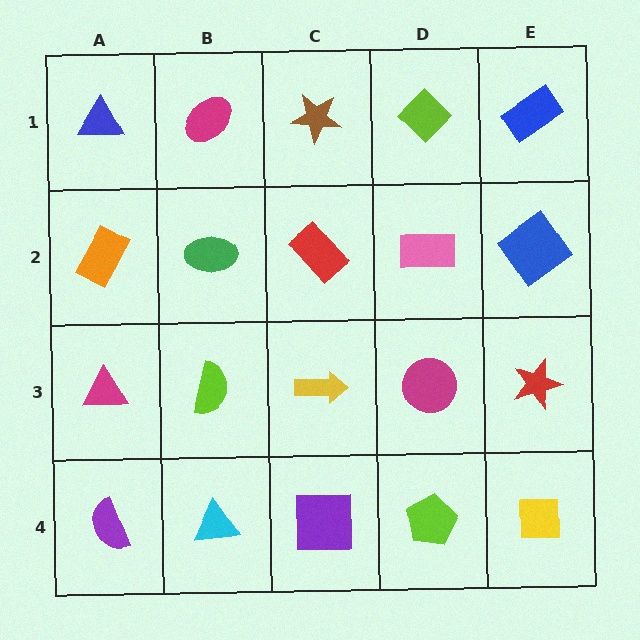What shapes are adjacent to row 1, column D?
A pink rectangle (row 2, column D), a brown star (row 1, column C), a blue rectangle (row 1, column E).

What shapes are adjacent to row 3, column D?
A pink rectangle (row 2, column D), a lime pentagon (row 4, column D), a yellow arrow (row 3, column C), a red star (row 3, column E).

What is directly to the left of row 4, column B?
A purple semicircle.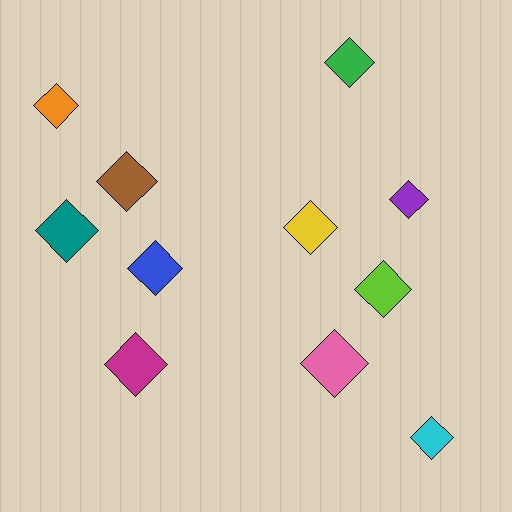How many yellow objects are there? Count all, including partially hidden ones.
There is 1 yellow object.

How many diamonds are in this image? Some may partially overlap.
There are 11 diamonds.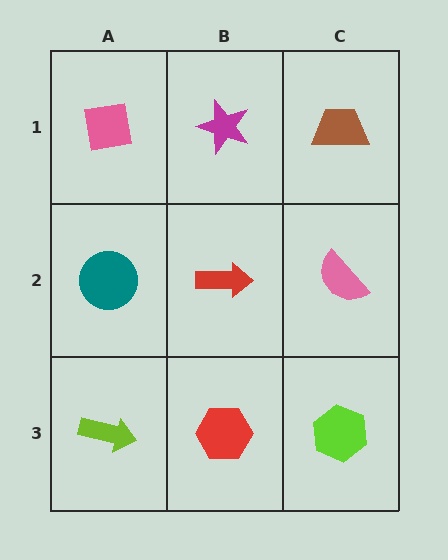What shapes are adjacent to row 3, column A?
A teal circle (row 2, column A), a red hexagon (row 3, column B).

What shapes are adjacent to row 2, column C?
A brown trapezoid (row 1, column C), a lime hexagon (row 3, column C), a red arrow (row 2, column B).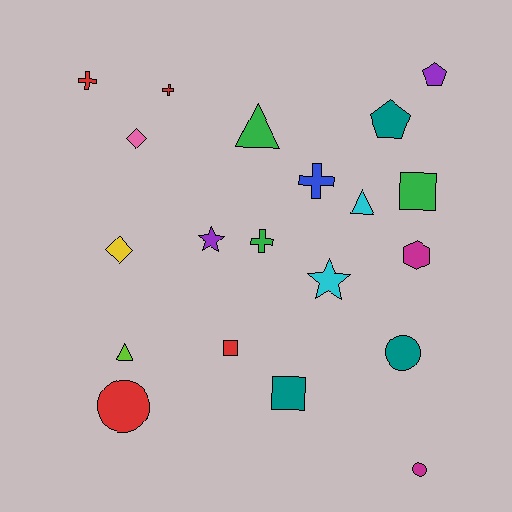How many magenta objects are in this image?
There are 2 magenta objects.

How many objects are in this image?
There are 20 objects.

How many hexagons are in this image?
There is 1 hexagon.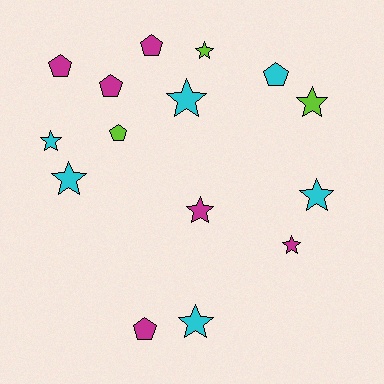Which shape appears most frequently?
Star, with 9 objects.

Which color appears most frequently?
Magenta, with 6 objects.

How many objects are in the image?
There are 15 objects.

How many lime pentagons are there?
There is 1 lime pentagon.